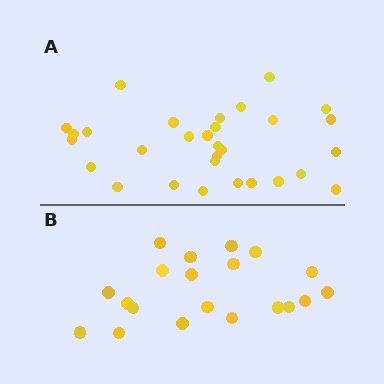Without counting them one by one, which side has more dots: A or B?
Region A (the top region) has more dots.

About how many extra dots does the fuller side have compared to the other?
Region A has roughly 10 or so more dots than region B.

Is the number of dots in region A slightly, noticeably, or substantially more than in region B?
Region A has substantially more. The ratio is roughly 1.5 to 1.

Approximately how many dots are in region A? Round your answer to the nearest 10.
About 30 dots.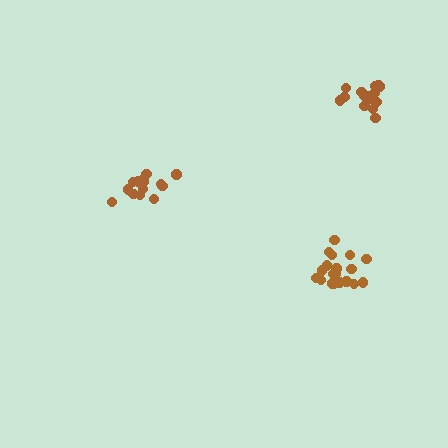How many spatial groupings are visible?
There are 3 spatial groupings.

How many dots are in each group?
Group 1: 14 dots, Group 2: 16 dots, Group 3: 19 dots (49 total).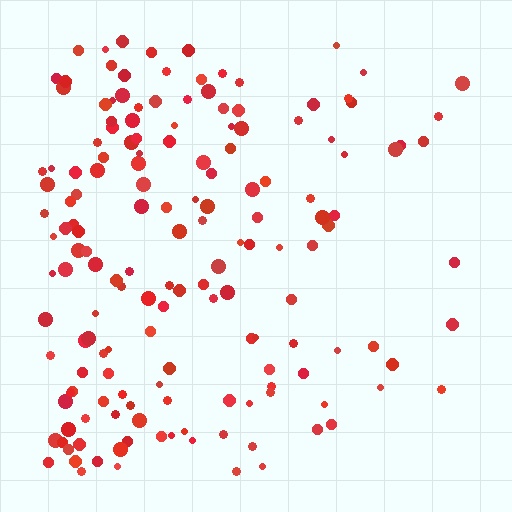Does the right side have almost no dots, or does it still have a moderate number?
Still a moderate number, just noticeably fewer than the left.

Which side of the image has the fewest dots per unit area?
The right.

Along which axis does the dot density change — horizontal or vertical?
Horizontal.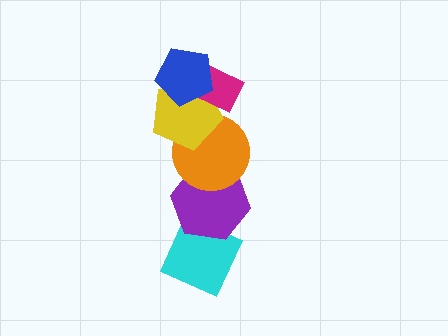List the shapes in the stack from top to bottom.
From top to bottom: the blue pentagon, the magenta rectangle, the yellow pentagon, the orange circle, the purple hexagon, the cyan diamond.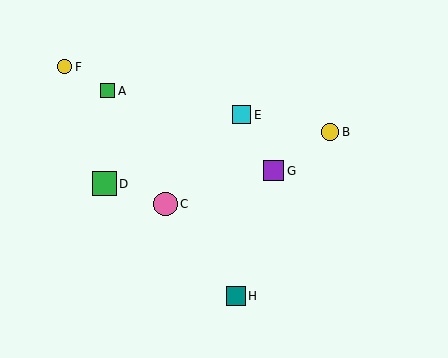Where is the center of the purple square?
The center of the purple square is at (274, 171).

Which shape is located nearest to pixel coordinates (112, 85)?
The green square (labeled A) at (108, 91) is nearest to that location.